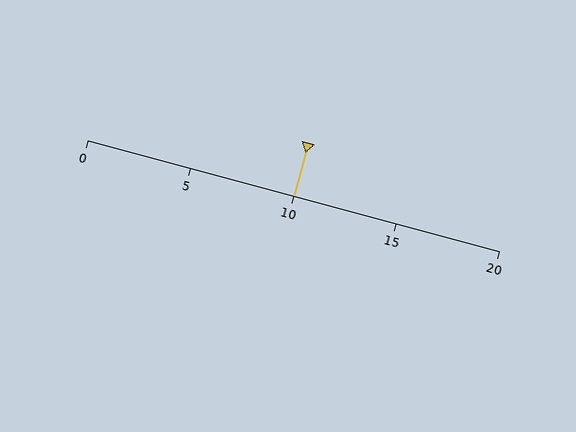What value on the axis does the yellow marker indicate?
The marker indicates approximately 10.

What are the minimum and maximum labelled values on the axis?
The axis runs from 0 to 20.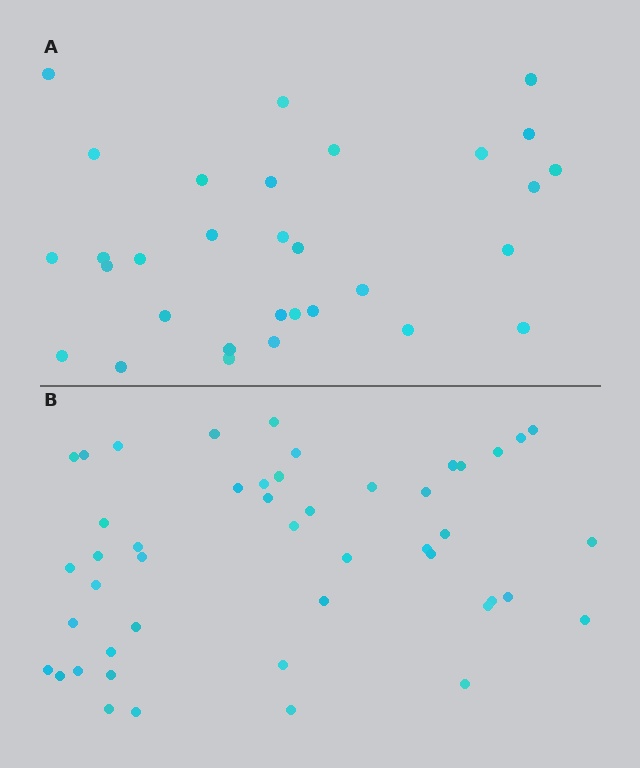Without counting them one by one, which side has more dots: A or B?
Region B (the bottom region) has more dots.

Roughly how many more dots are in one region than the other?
Region B has approximately 15 more dots than region A.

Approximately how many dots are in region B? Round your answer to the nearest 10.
About 50 dots. (The exact count is 47, which rounds to 50.)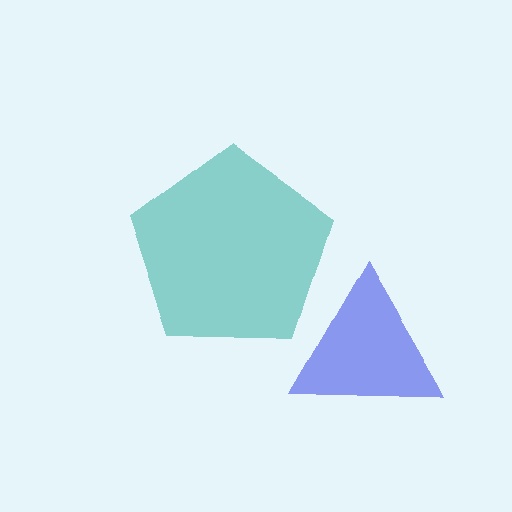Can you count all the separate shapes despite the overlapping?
Yes, there are 2 separate shapes.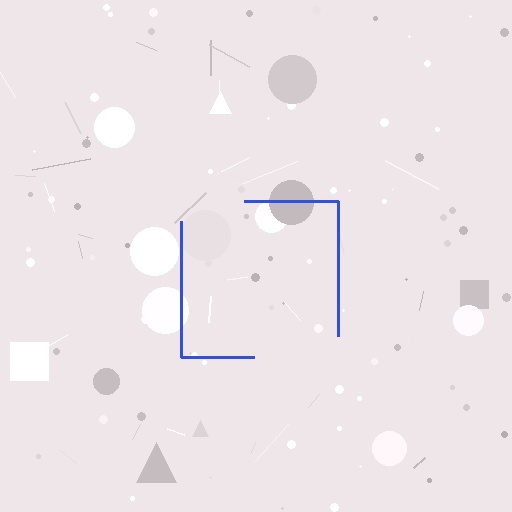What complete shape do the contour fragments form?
The contour fragments form a square.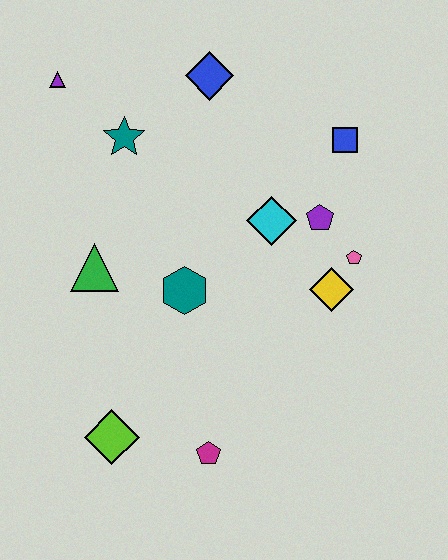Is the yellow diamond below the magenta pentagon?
No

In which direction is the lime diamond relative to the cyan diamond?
The lime diamond is below the cyan diamond.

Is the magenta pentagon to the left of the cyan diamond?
Yes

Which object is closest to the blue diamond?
The teal star is closest to the blue diamond.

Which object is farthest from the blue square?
The lime diamond is farthest from the blue square.